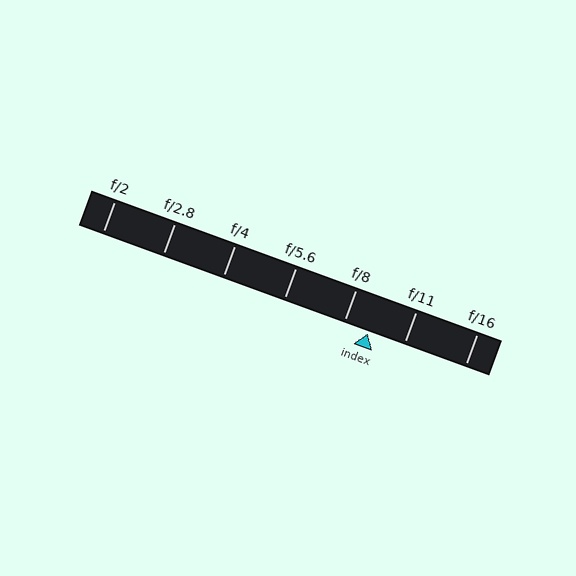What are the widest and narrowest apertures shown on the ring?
The widest aperture shown is f/2 and the narrowest is f/16.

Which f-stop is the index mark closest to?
The index mark is closest to f/8.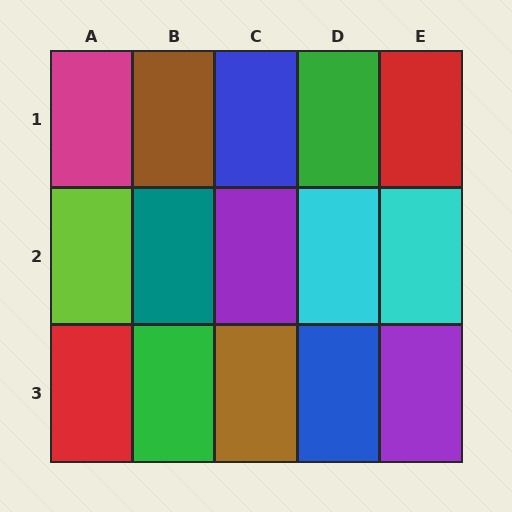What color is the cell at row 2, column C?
Purple.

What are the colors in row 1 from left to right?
Magenta, brown, blue, green, red.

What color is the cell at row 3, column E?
Purple.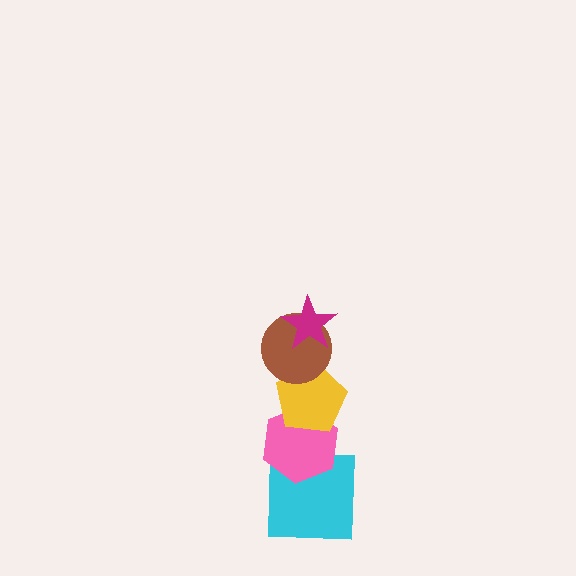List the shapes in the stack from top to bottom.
From top to bottom: the magenta star, the brown circle, the yellow pentagon, the pink hexagon, the cyan square.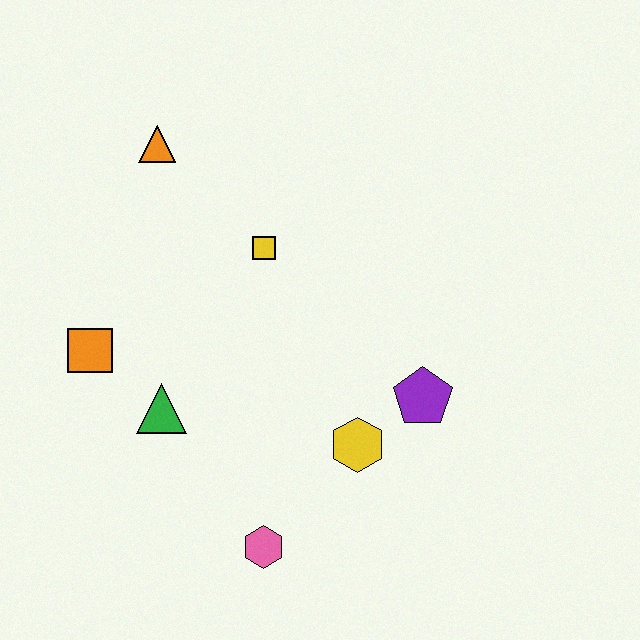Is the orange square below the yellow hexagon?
No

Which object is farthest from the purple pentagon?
The orange triangle is farthest from the purple pentagon.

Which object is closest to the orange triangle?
The yellow square is closest to the orange triangle.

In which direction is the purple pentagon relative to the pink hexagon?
The purple pentagon is to the right of the pink hexagon.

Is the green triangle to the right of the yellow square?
No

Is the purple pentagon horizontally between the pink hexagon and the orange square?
No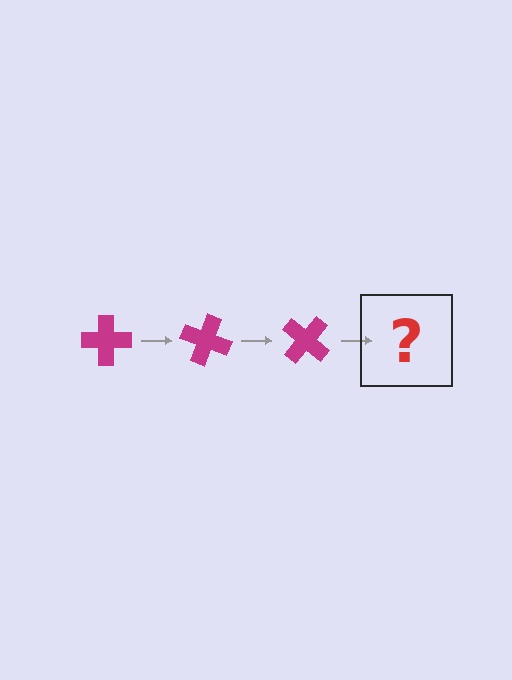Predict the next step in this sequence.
The next step is a magenta cross rotated 60 degrees.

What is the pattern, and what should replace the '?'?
The pattern is that the cross rotates 20 degrees each step. The '?' should be a magenta cross rotated 60 degrees.